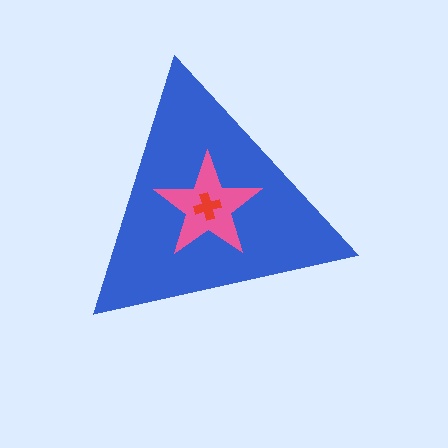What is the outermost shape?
The blue triangle.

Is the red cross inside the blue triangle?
Yes.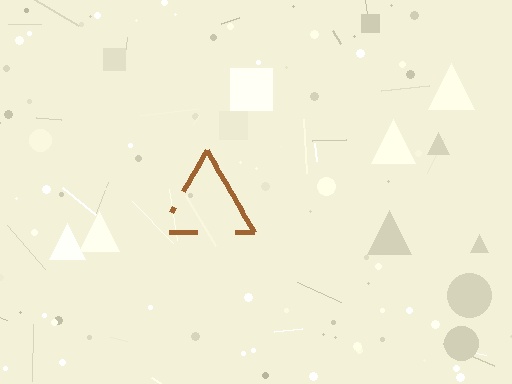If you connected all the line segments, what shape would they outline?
They would outline a triangle.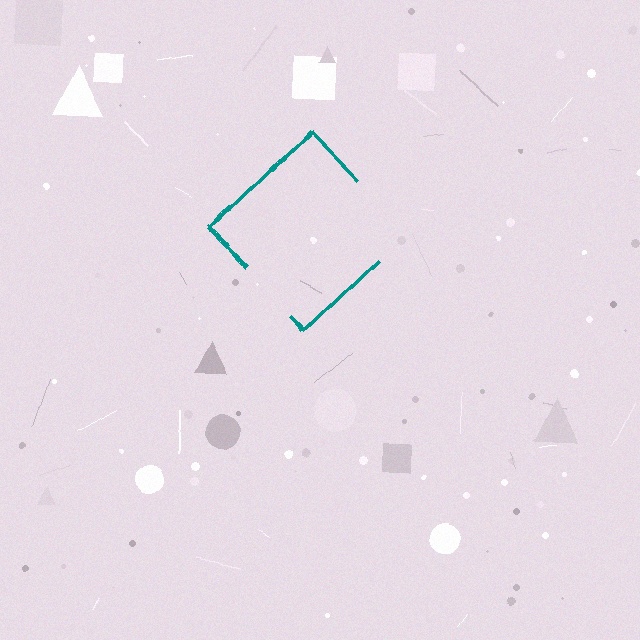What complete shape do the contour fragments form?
The contour fragments form a diamond.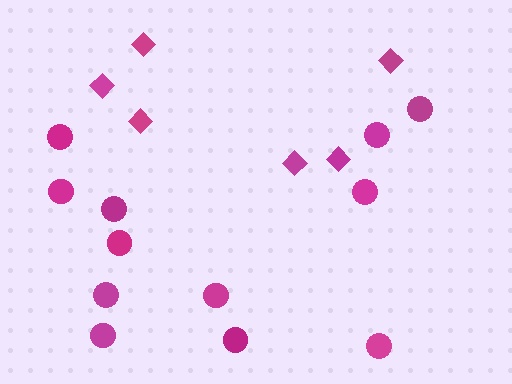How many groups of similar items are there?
There are 2 groups: one group of circles (12) and one group of diamonds (6).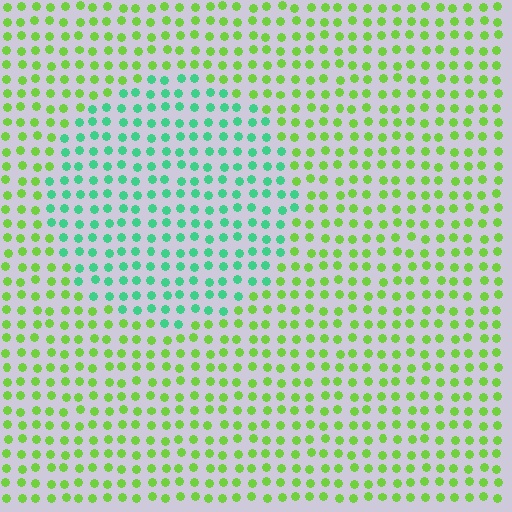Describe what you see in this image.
The image is filled with small lime elements in a uniform arrangement. A circle-shaped region is visible where the elements are tinted to a slightly different hue, forming a subtle color boundary.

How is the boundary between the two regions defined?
The boundary is defined purely by a slight shift in hue (about 51 degrees). Spacing, size, and orientation are identical on both sides.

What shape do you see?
I see a circle.